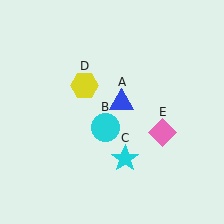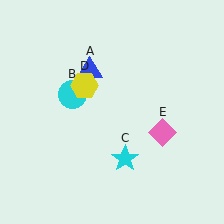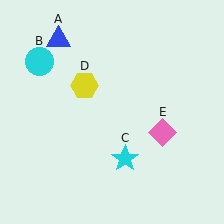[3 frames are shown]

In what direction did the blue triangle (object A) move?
The blue triangle (object A) moved up and to the left.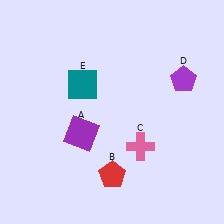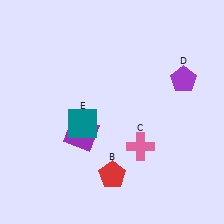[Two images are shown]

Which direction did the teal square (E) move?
The teal square (E) moved down.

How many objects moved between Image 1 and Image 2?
1 object moved between the two images.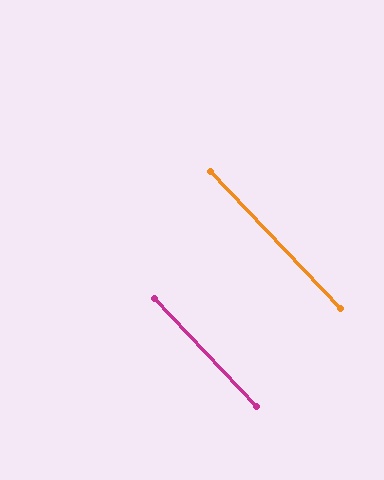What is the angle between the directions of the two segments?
Approximately 0 degrees.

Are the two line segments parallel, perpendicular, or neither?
Parallel — their directions differ by only 0.3°.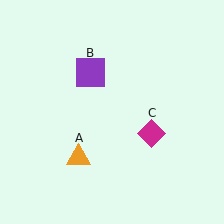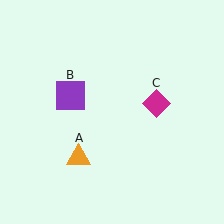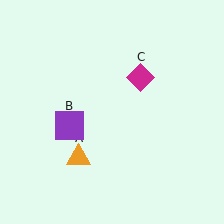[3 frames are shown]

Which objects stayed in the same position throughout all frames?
Orange triangle (object A) remained stationary.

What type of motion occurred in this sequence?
The purple square (object B), magenta diamond (object C) rotated counterclockwise around the center of the scene.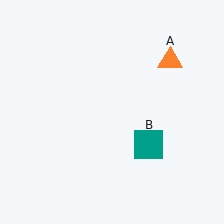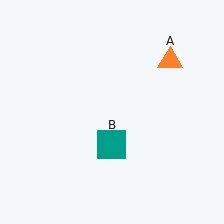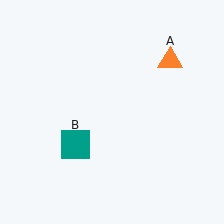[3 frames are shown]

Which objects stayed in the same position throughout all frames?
Orange triangle (object A) remained stationary.